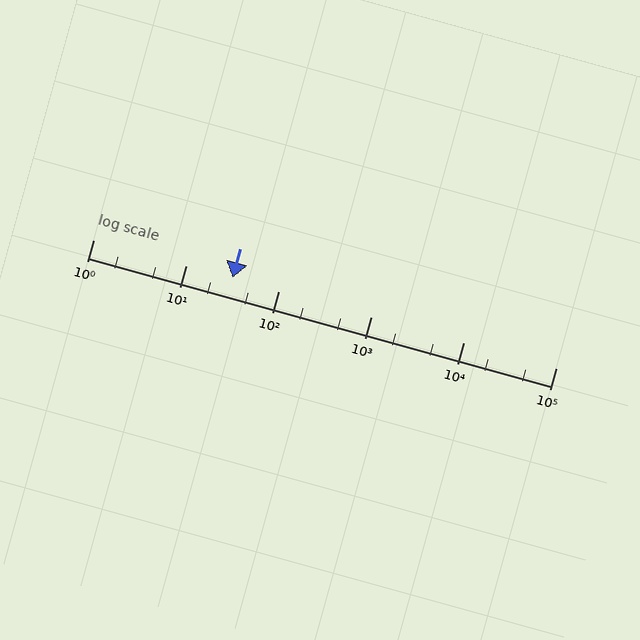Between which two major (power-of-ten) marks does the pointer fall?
The pointer is between 10 and 100.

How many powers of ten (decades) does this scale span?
The scale spans 5 decades, from 1 to 100000.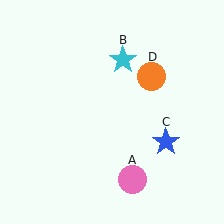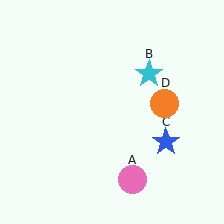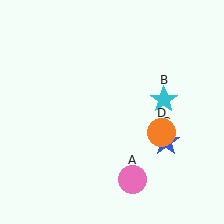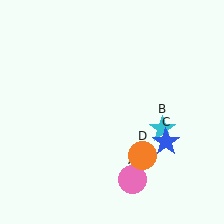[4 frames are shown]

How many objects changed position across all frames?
2 objects changed position: cyan star (object B), orange circle (object D).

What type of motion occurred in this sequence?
The cyan star (object B), orange circle (object D) rotated clockwise around the center of the scene.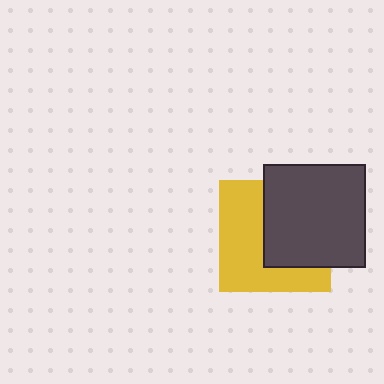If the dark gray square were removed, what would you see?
You would see the complete yellow square.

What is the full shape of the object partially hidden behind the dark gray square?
The partially hidden object is a yellow square.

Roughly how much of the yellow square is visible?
About half of it is visible (roughly 52%).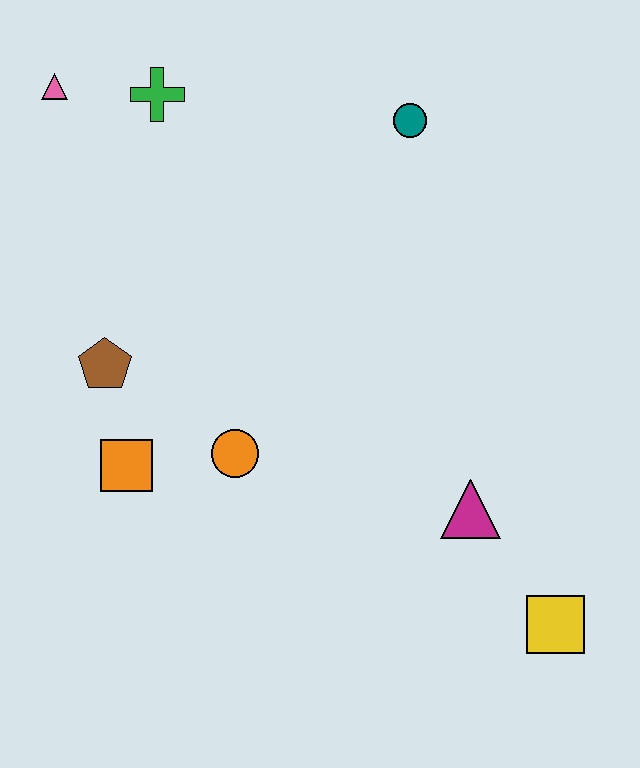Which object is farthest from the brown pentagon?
The yellow square is farthest from the brown pentagon.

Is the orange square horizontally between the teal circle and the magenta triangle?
No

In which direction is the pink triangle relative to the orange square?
The pink triangle is above the orange square.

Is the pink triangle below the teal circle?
No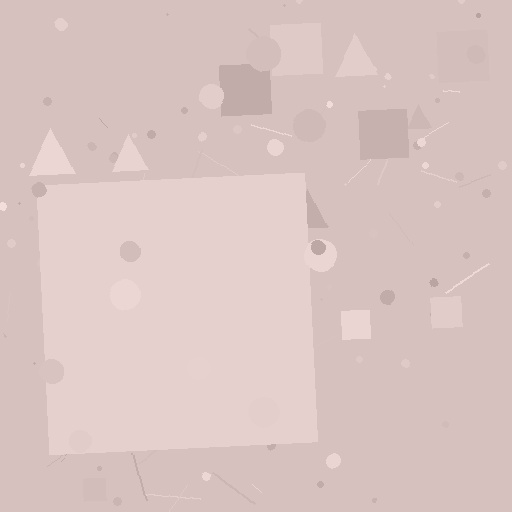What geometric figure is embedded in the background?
A square is embedded in the background.